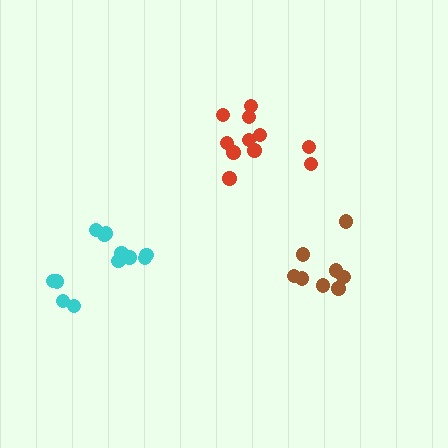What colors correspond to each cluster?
The clusters are colored: brown, red, cyan.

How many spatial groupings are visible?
There are 3 spatial groupings.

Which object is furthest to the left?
The cyan cluster is leftmost.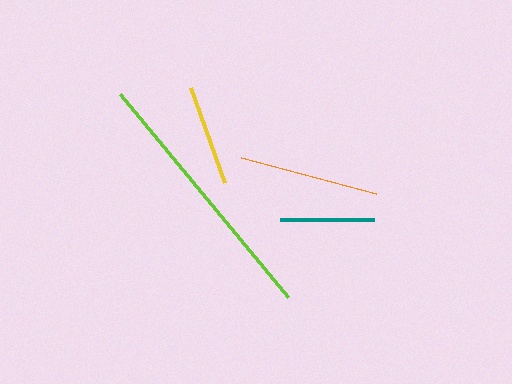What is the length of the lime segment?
The lime segment is approximately 263 pixels long.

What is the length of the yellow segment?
The yellow segment is approximately 101 pixels long.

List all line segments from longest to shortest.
From longest to shortest: lime, orange, yellow, teal.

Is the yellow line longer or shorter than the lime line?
The lime line is longer than the yellow line.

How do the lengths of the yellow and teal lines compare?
The yellow and teal lines are approximately the same length.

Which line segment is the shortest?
The teal line is the shortest at approximately 94 pixels.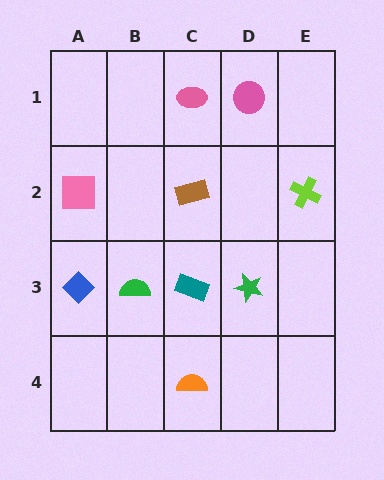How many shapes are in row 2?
3 shapes.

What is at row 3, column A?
A blue diamond.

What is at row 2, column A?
A pink square.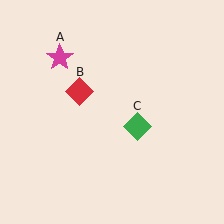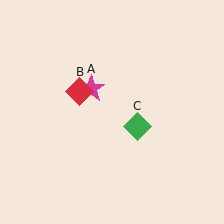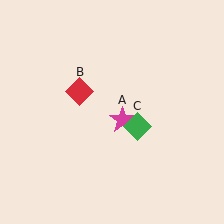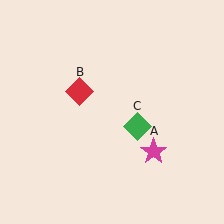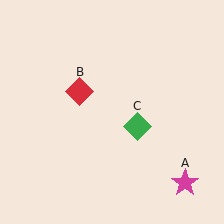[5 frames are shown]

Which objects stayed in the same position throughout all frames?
Red diamond (object B) and green diamond (object C) remained stationary.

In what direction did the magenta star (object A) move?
The magenta star (object A) moved down and to the right.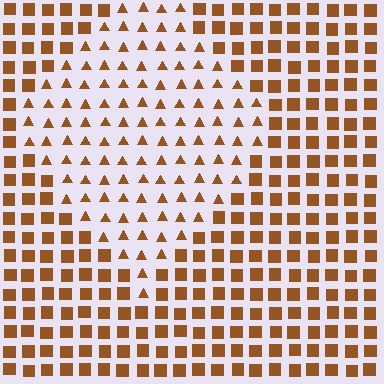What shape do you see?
I see a diamond.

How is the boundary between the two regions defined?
The boundary is defined by a change in element shape: triangles inside vs. squares outside. All elements share the same color and spacing.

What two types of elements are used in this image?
The image uses triangles inside the diamond region and squares outside it.